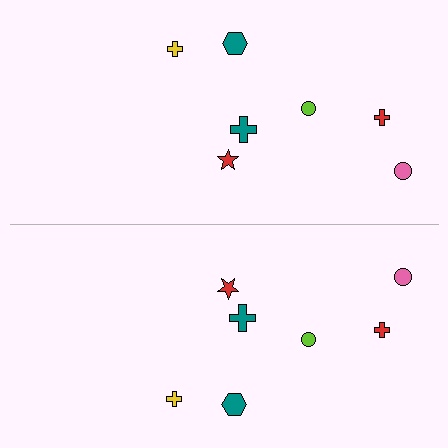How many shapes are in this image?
There are 14 shapes in this image.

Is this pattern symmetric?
Yes, this pattern has bilateral (reflection) symmetry.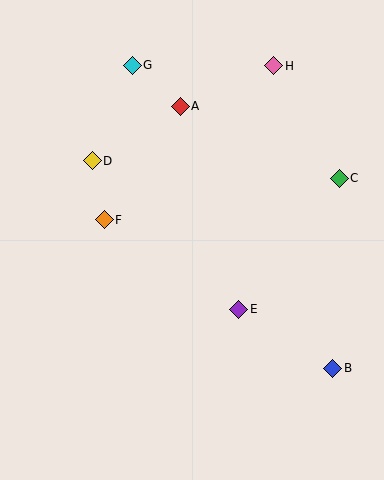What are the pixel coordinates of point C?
Point C is at (339, 178).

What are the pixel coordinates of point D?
Point D is at (92, 161).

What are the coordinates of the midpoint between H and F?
The midpoint between H and F is at (189, 143).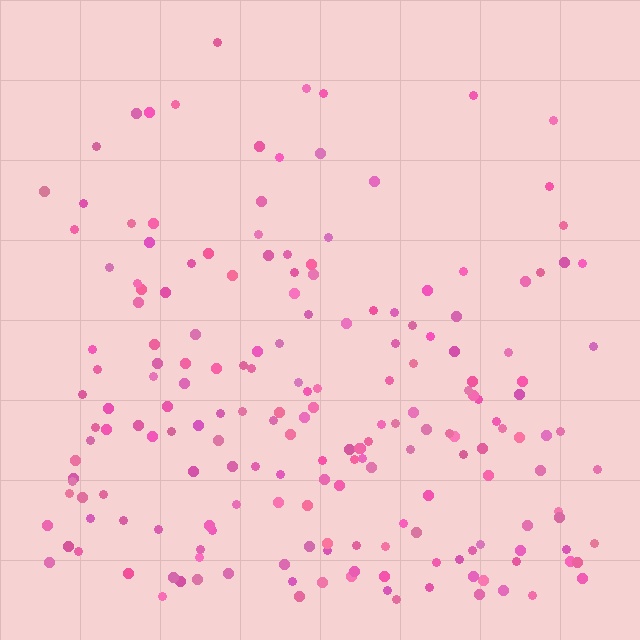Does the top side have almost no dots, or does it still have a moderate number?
Still a moderate number, just noticeably fewer than the bottom.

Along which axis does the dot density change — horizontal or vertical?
Vertical.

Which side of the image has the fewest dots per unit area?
The top.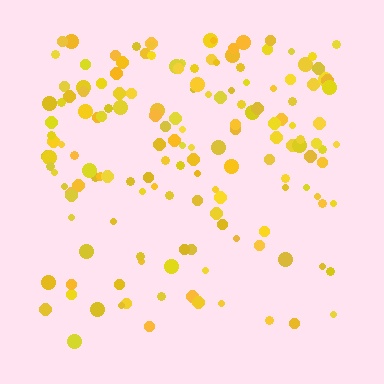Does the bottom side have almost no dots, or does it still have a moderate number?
Still a moderate number, just noticeably fewer than the top.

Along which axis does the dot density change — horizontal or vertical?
Vertical.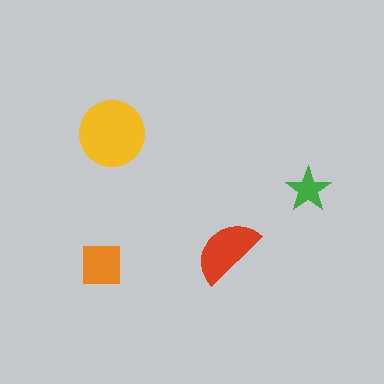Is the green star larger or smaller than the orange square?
Smaller.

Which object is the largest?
The yellow circle.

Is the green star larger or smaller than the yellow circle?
Smaller.